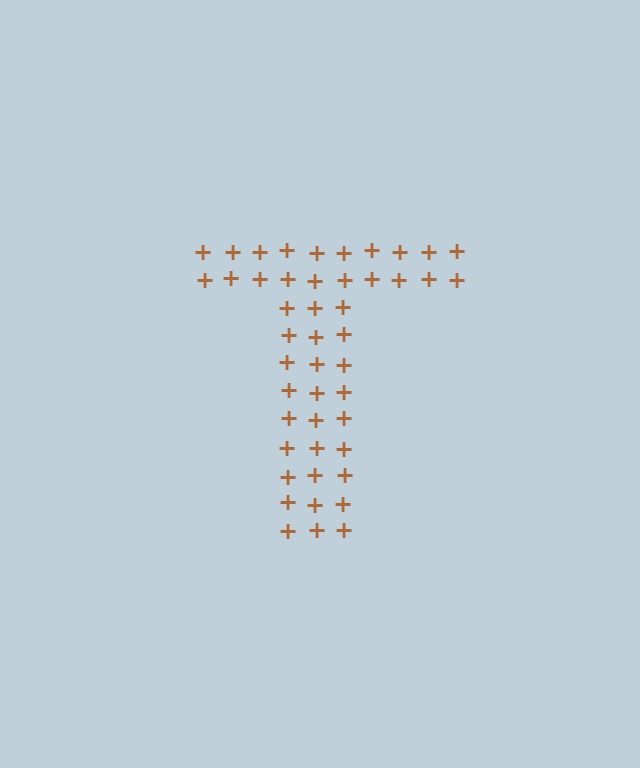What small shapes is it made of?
It is made of small plus signs.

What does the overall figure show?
The overall figure shows the letter T.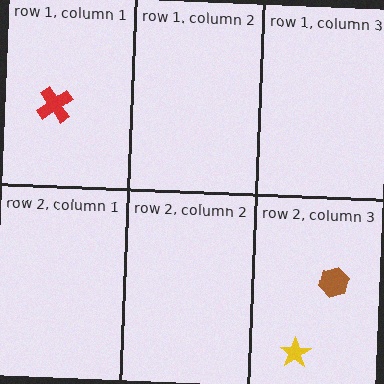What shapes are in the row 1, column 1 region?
The red cross.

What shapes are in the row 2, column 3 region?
The brown hexagon, the yellow star.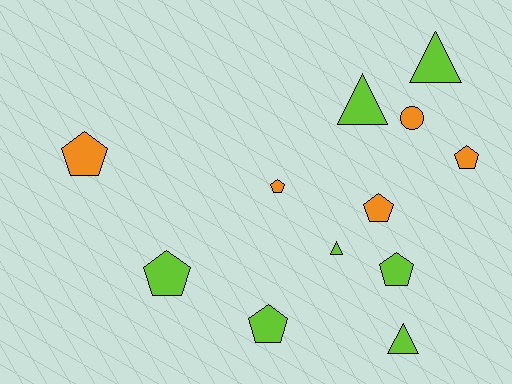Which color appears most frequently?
Lime, with 7 objects.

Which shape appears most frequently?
Pentagon, with 7 objects.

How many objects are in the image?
There are 12 objects.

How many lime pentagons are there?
There are 3 lime pentagons.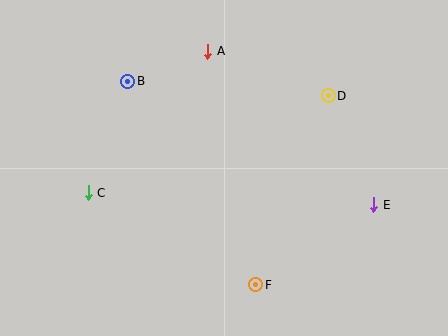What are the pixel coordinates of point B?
Point B is at (128, 81).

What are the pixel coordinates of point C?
Point C is at (88, 193).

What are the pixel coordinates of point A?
Point A is at (208, 51).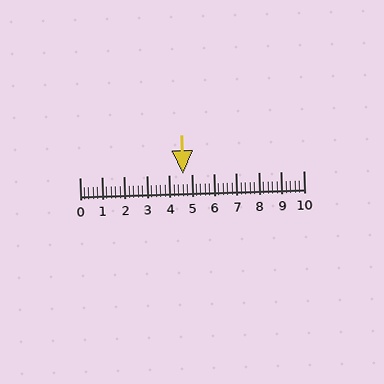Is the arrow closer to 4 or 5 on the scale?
The arrow is closer to 5.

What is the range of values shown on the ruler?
The ruler shows values from 0 to 10.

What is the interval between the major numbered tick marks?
The major tick marks are spaced 1 units apart.